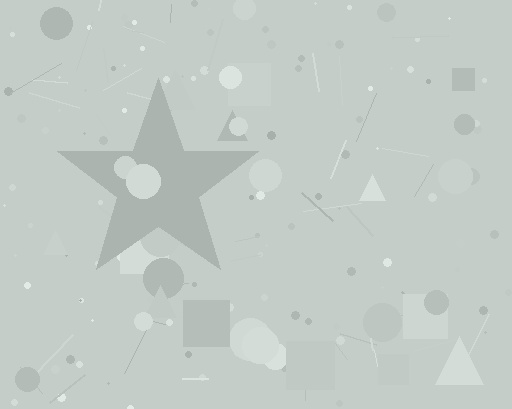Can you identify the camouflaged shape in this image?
The camouflaged shape is a star.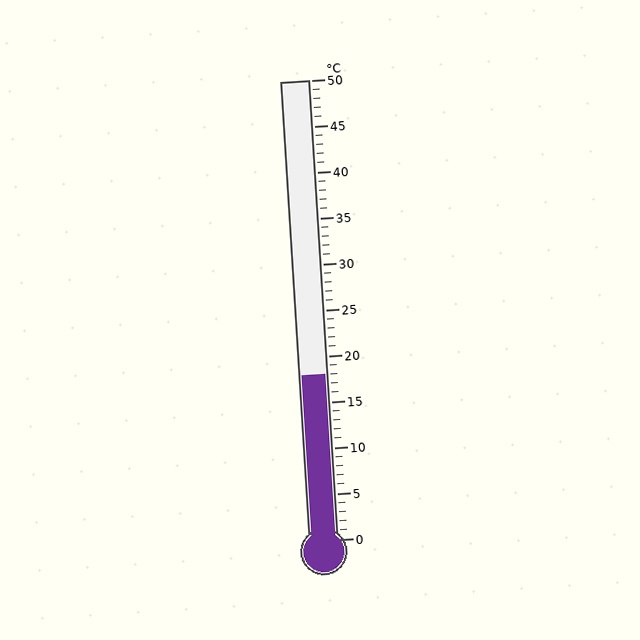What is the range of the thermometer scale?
The thermometer scale ranges from 0°C to 50°C.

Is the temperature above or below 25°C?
The temperature is below 25°C.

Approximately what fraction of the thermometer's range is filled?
The thermometer is filled to approximately 35% of its range.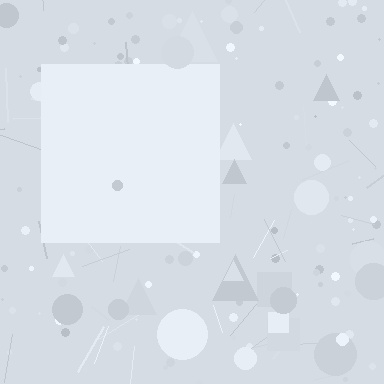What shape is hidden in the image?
A square is hidden in the image.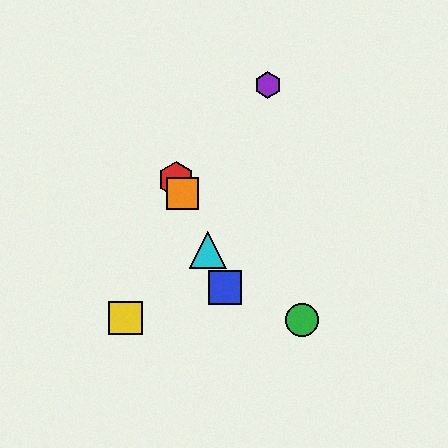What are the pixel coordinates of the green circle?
The green circle is at (302, 320).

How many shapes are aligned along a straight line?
4 shapes (the red hexagon, the blue square, the orange square, the cyan triangle) are aligned along a straight line.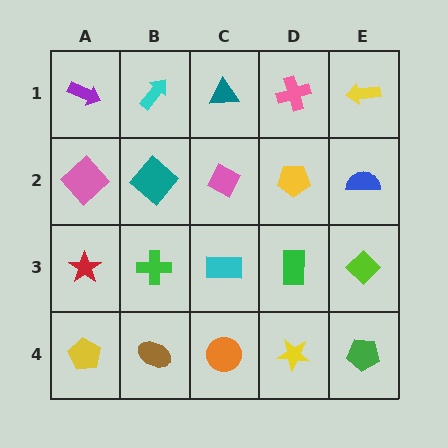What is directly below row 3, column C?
An orange circle.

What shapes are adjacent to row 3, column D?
A yellow pentagon (row 2, column D), a yellow star (row 4, column D), a cyan rectangle (row 3, column C), a lime diamond (row 3, column E).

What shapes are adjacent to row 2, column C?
A teal triangle (row 1, column C), a cyan rectangle (row 3, column C), a teal diamond (row 2, column B), a yellow pentagon (row 2, column D).